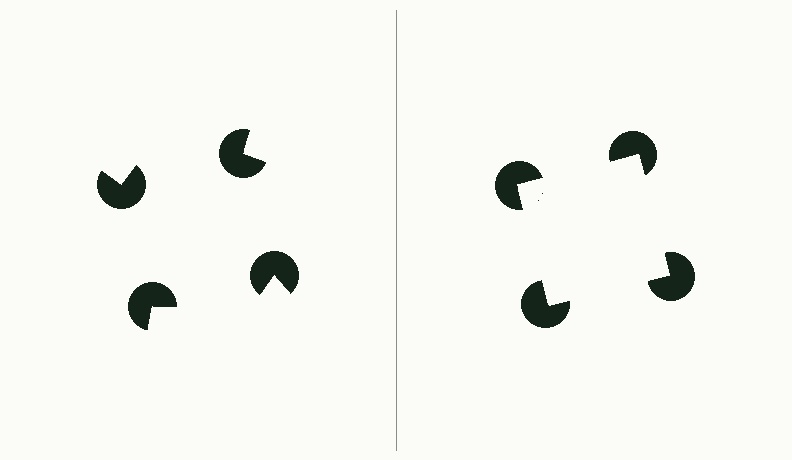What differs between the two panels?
The pac-man discs are positioned identically on both sides; only the wedge orientations differ. On the right they align to a square; on the left they are misaligned.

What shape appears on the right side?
An illusory square.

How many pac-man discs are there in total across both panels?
8 — 4 on each side.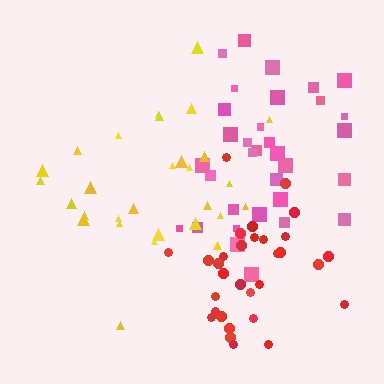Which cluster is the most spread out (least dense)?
Yellow.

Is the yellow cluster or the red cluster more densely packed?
Red.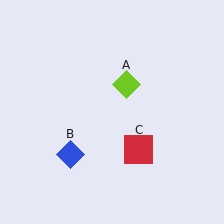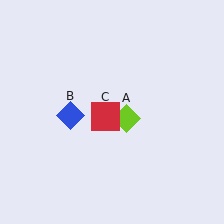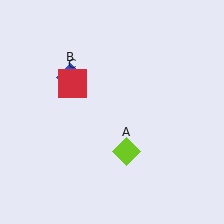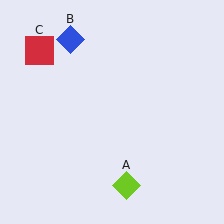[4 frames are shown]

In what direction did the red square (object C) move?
The red square (object C) moved up and to the left.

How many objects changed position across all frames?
3 objects changed position: lime diamond (object A), blue diamond (object B), red square (object C).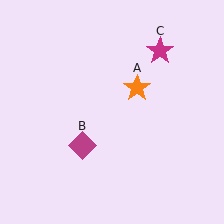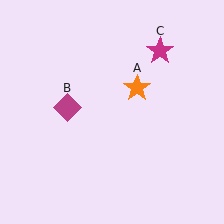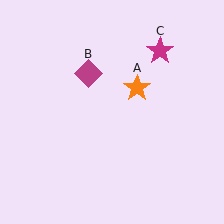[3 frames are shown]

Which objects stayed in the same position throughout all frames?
Orange star (object A) and magenta star (object C) remained stationary.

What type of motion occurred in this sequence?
The magenta diamond (object B) rotated clockwise around the center of the scene.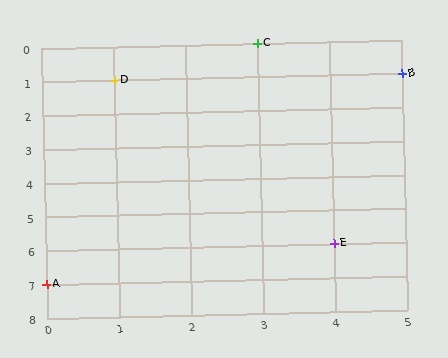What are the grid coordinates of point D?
Point D is at grid coordinates (1, 1).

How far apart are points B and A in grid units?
Points B and A are 5 columns and 6 rows apart (about 7.8 grid units diagonally).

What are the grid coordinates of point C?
Point C is at grid coordinates (3, 0).